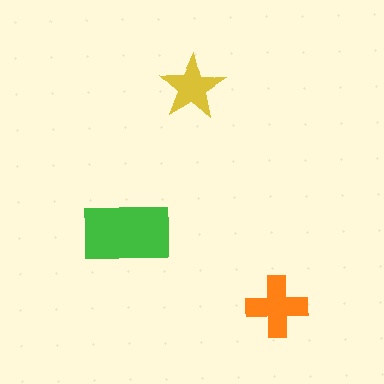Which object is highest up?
The yellow star is topmost.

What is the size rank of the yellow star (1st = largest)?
3rd.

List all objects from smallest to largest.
The yellow star, the orange cross, the green rectangle.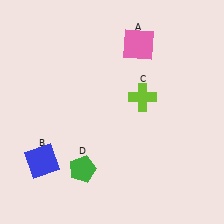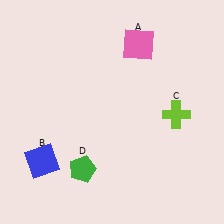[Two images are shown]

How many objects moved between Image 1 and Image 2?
1 object moved between the two images.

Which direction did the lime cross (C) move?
The lime cross (C) moved right.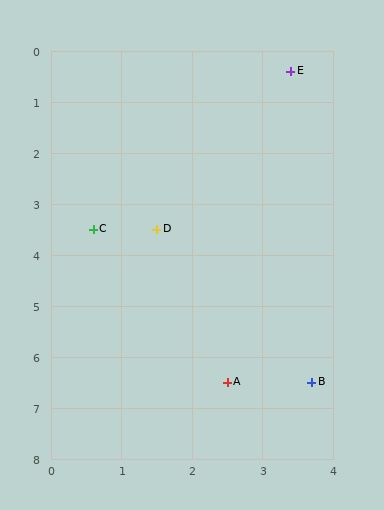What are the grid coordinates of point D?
Point D is at approximately (1.5, 3.5).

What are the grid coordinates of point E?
Point E is at approximately (3.4, 0.4).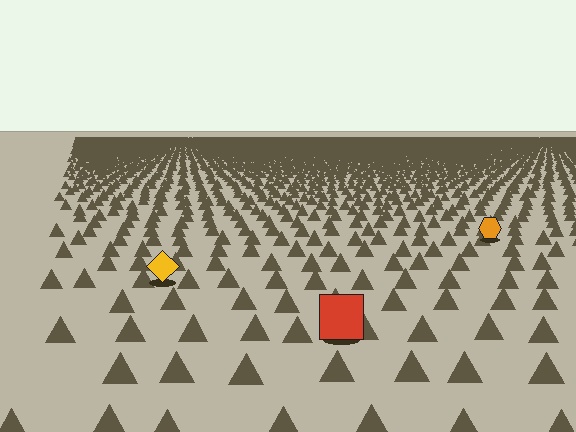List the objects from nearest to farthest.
From nearest to farthest: the red square, the yellow diamond, the orange hexagon.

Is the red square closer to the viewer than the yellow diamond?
Yes. The red square is closer — you can tell from the texture gradient: the ground texture is coarser near it.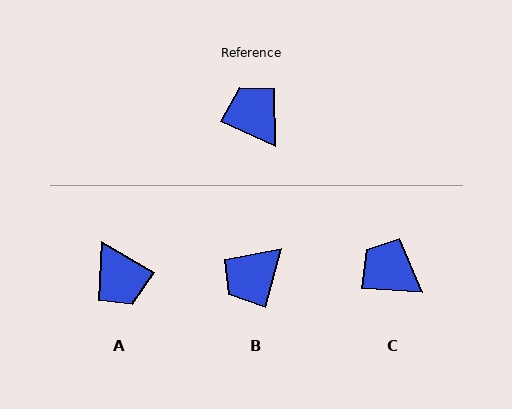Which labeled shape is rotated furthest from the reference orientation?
A, about 175 degrees away.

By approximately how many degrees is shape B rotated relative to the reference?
Approximately 100 degrees counter-clockwise.